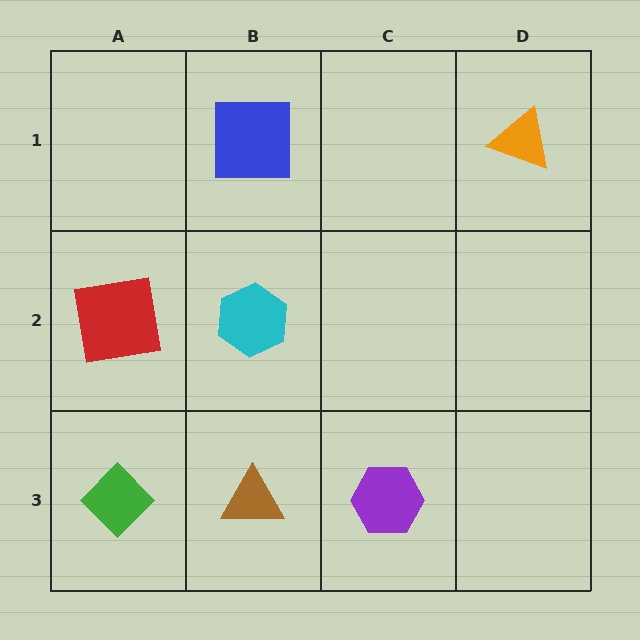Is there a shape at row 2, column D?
No, that cell is empty.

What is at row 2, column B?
A cyan hexagon.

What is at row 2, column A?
A red square.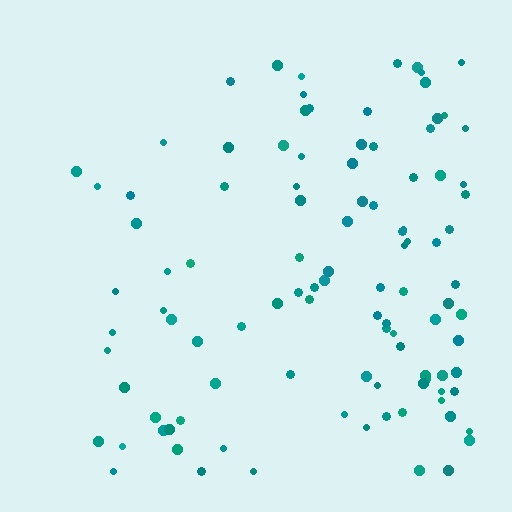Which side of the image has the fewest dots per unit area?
The left.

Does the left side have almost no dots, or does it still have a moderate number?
Still a moderate number, just noticeably fewer than the right.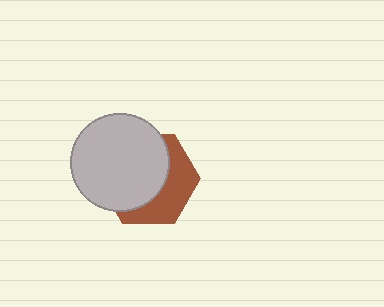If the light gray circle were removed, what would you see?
You would see the complete brown hexagon.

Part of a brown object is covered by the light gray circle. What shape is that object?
It is a hexagon.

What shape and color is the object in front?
The object in front is a light gray circle.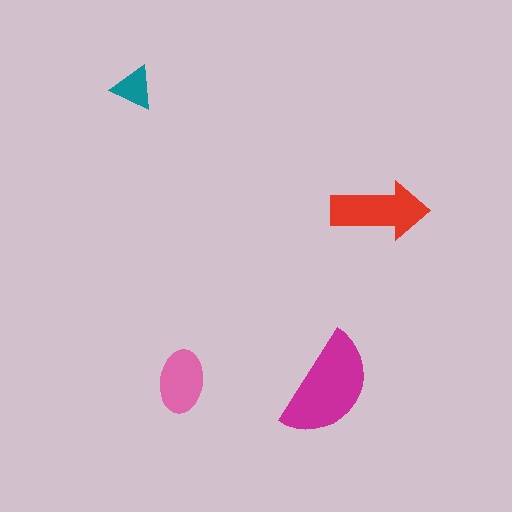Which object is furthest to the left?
The teal triangle is leftmost.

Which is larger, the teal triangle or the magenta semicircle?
The magenta semicircle.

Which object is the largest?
The magenta semicircle.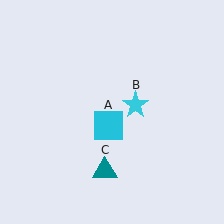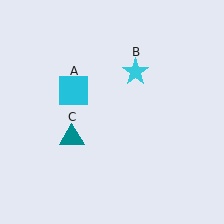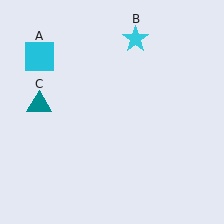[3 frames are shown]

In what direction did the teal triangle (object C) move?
The teal triangle (object C) moved up and to the left.